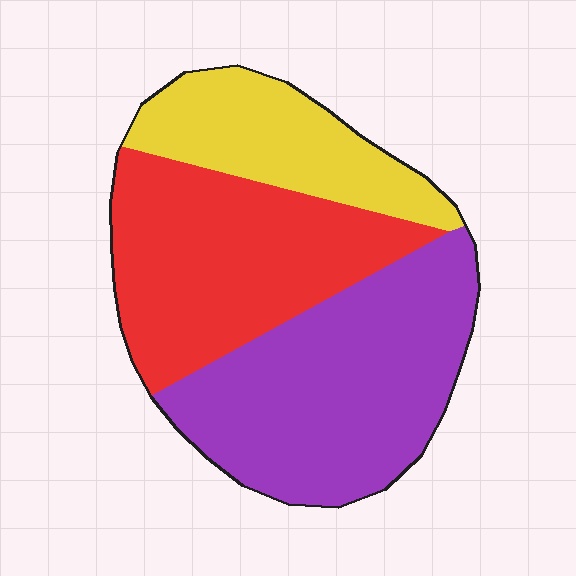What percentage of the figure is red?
Red covers about 35% of the figure.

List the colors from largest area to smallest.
From largest to smallest: purple, red, yellow.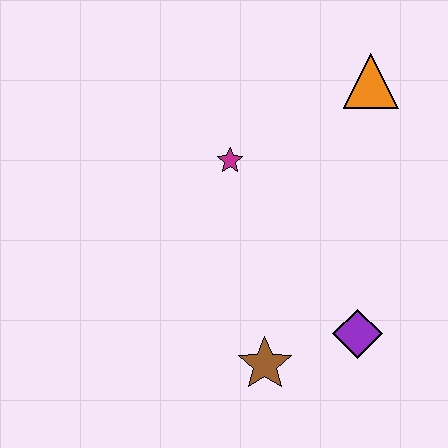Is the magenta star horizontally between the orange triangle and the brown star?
No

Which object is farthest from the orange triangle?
The brown star is farthest from the orange triangle.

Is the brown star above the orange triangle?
No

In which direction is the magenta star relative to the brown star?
The magenta star is above the brown star.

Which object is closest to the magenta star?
The orange triangle is closest to the magenta star.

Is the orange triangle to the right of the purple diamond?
Yes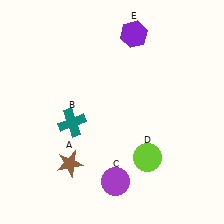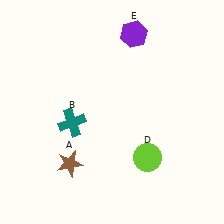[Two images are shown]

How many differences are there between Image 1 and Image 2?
There is 1 difference between the two images.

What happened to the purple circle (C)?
The purple circle (C) was removed in Image 2. It was in the bottom-right area of Image 1.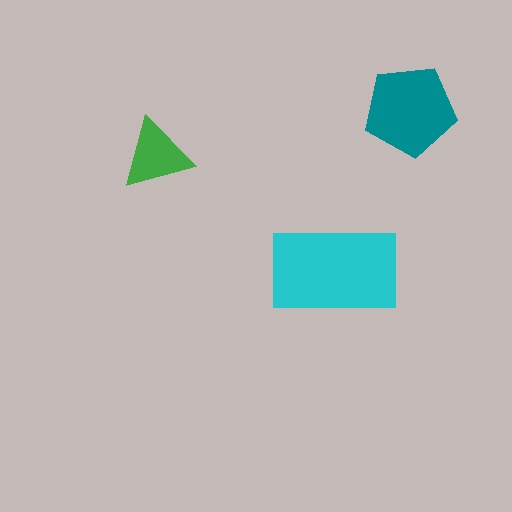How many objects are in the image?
There are 3 objects in the image.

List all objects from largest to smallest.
The cyan rectangle, the teal pentagon, the green triangle.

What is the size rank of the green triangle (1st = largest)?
3rd.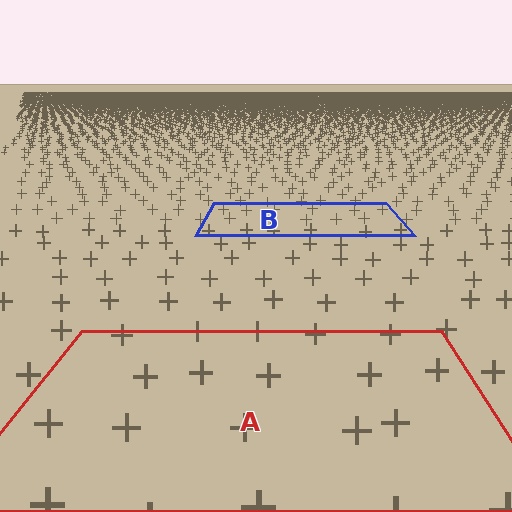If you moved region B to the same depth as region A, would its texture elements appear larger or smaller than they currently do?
They would appear larger. At a closer depth, the same texture elements are projected at a bigger on-screen size.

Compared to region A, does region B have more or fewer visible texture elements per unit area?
Region B has more texture elements per unit area — they are packed more densely because it is farther away.